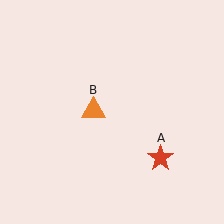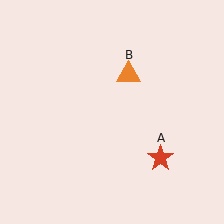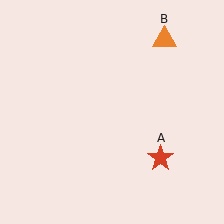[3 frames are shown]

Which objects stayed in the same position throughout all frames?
Red star (object A) remained stationary.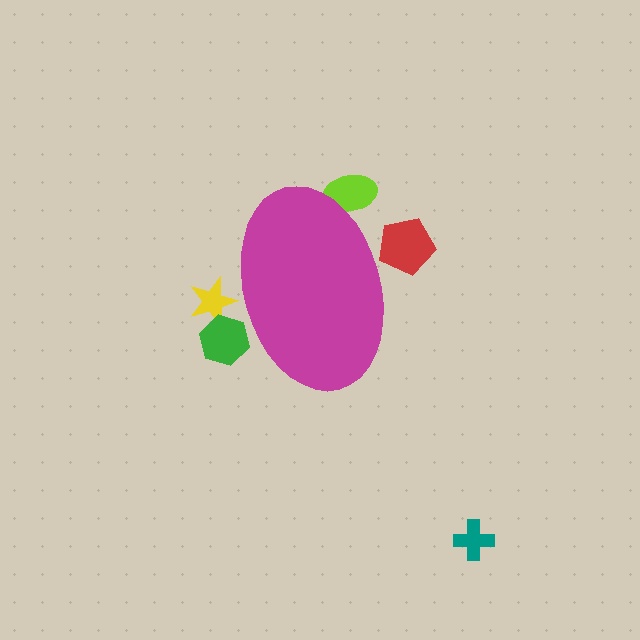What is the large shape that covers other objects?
A magenta ellipse.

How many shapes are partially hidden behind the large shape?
4 shapes are partially hidden.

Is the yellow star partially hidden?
Yes, the yellow star is partially hidden behind the magenta ellipse.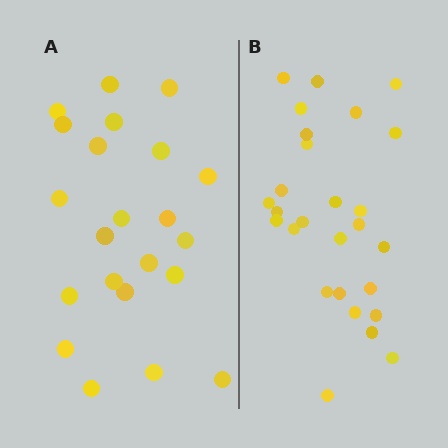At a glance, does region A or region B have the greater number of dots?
Region B (the right region) has more dots.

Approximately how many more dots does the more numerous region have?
Region B has about 5 more dots than region A.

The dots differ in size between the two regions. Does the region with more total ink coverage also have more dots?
No. Region A has more total ink coverage because its dots are larger, but region B actually contains more individual dots. Total area can be misleading — the number of items is what matters here.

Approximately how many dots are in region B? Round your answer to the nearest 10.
About 30 dots. (The exact count is 27, which rounds to 30.)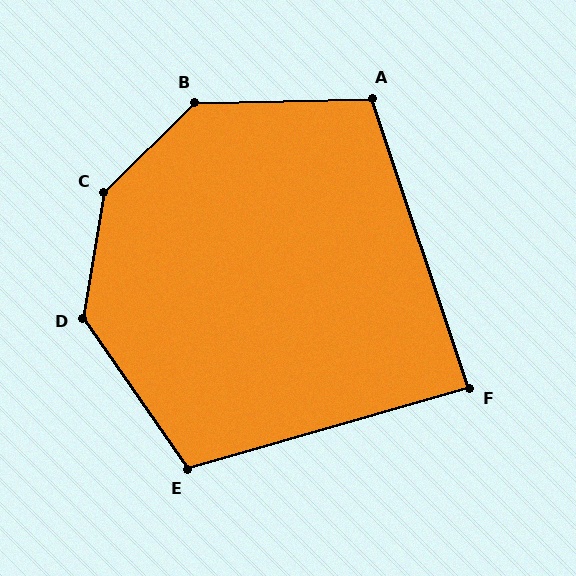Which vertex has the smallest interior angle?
F, at approximately 88 degrees.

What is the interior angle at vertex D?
Approximately 136 degrees (obtuse).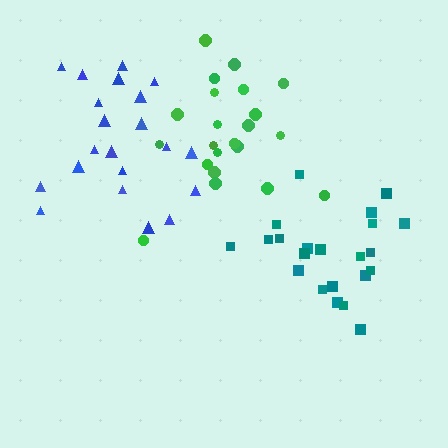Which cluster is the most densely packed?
Blue.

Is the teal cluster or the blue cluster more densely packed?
Blue.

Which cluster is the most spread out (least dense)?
Green.